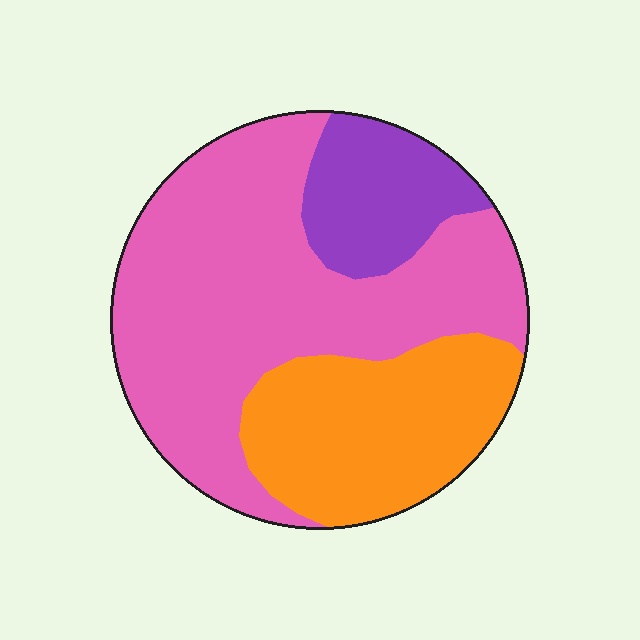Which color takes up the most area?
Pink, at roughly 55%.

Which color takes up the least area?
Purple, at roughly 15%.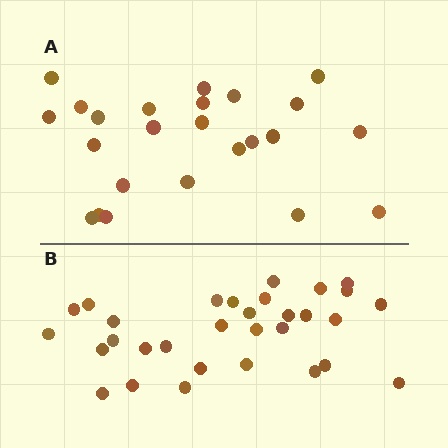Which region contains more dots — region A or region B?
Region B (the bottom region) has more dots.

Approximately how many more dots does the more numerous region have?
Region B has roughly 8 or so more dots than region A.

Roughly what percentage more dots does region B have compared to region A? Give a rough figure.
About 30% more.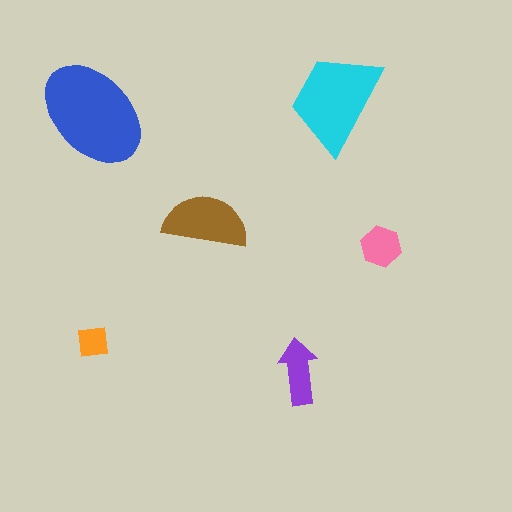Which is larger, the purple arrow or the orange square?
The purple arrow.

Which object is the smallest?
The orange square.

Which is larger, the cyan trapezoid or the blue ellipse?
The blue ellipse.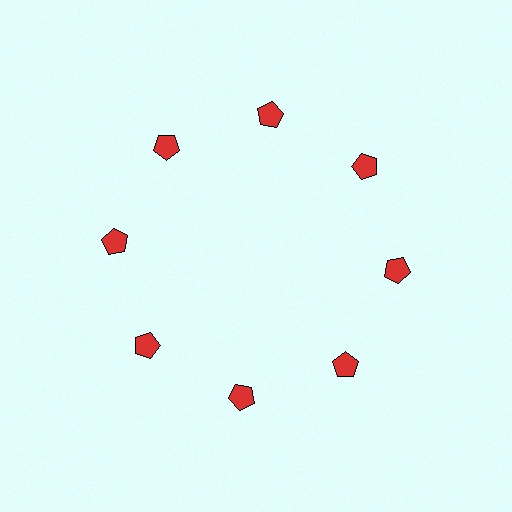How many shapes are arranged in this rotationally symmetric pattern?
There are 8 shapes, arranged in 8 groups of 1.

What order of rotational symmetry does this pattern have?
This pattern has 8-fold rotational symmetry.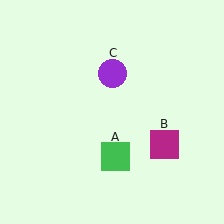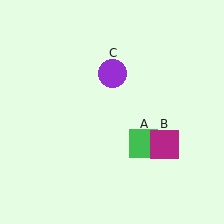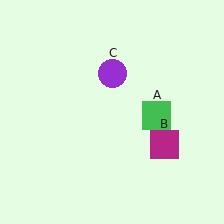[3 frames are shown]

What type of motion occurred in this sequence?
The green square (object A) rotated counterclockwise around the center of the scene.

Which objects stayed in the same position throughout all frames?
Magenta square (object B) and purple circle (object C) remained stationary.